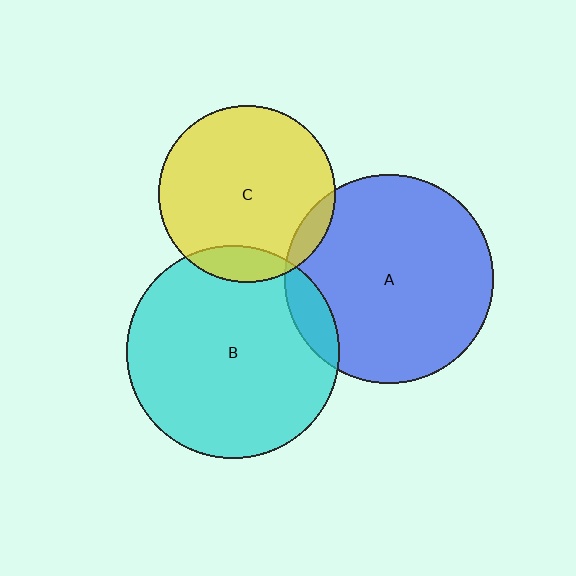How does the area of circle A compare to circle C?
Approximately 1.4 times.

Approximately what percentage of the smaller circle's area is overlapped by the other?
Approximately 10%.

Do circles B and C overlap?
Yes.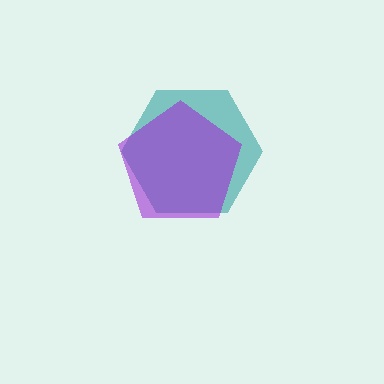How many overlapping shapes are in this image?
There are 2 overlapping shapes in the image.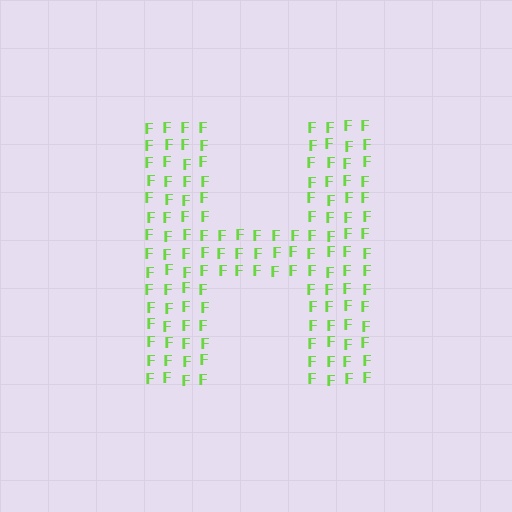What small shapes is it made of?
It is made of small letter F's.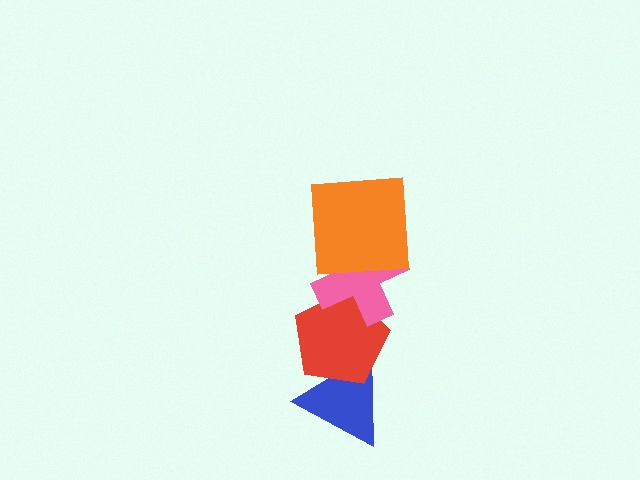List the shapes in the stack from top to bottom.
From top to bottom: the orange square, the pink cross, the red pentagon, the blue triangle.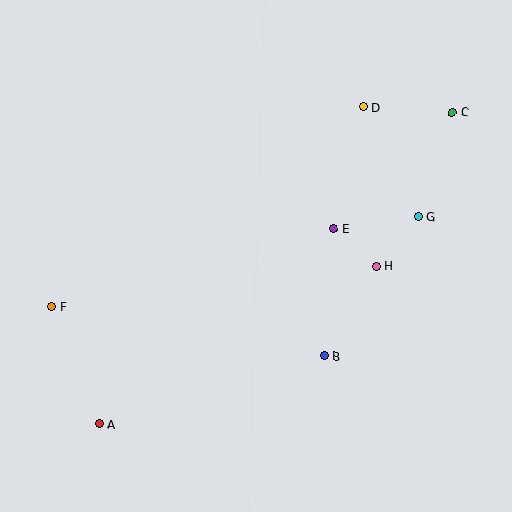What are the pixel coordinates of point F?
Point F is at (52, 307).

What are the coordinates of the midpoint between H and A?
The midpoint between H and A is at (237, 345).